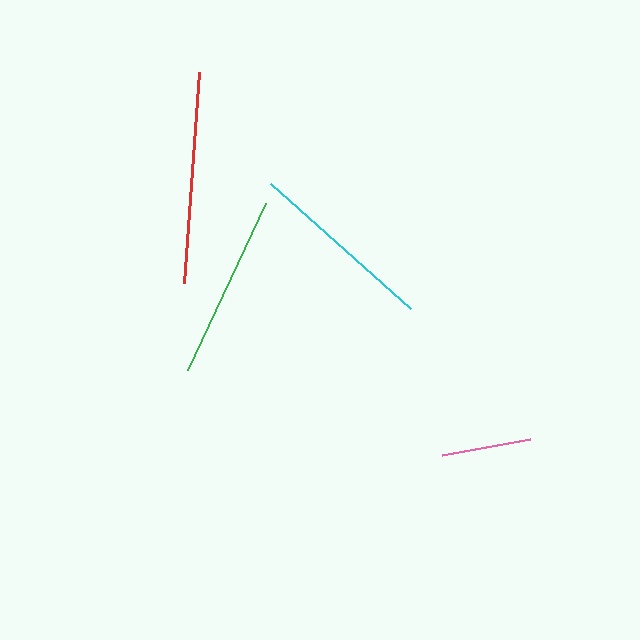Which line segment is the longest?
The red line is the longest at approximately 211 pixels.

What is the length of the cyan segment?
The cyan segment is approximately 188 pixels long.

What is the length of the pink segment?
The pink segment is approximately 90 pixels long.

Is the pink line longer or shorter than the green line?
The green line is longer than the pink line.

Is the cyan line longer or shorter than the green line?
The cyan line is longer than the green line.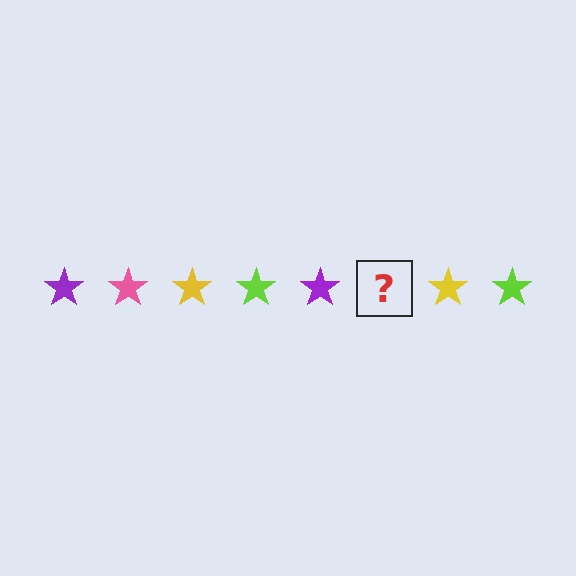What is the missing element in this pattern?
The missing element is a pink star.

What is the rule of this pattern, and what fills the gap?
The rule is that the pattern cycles through purple, pink, yellow, lime stars. The gap should be filled with a pink star.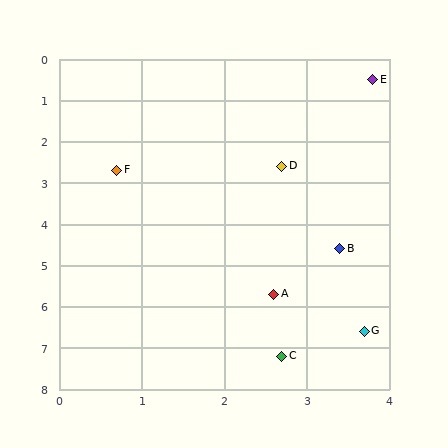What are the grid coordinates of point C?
Point C is at approximately (2.7, 7.2).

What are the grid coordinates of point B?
Point B is at approximately (3.4, 4.6).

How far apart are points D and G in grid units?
Points D and G are about 4.1 grid units apart.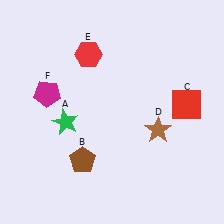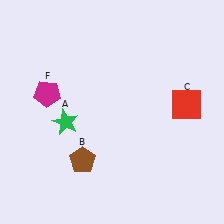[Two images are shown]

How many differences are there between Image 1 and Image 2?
There are 2 differences between the two images.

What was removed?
The red hexagon (E), the brown star (D) were removed in Image 2.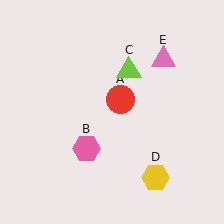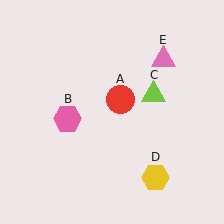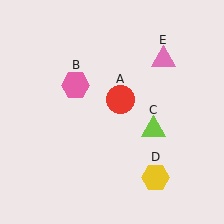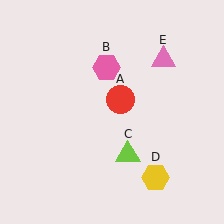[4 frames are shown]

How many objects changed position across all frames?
2 objects changed position: pink hexagon (object B), lime triangle (object C).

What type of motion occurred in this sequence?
The pink hexagon (object B), lime triangle (object C) rotated clockwise around the center of the scene.